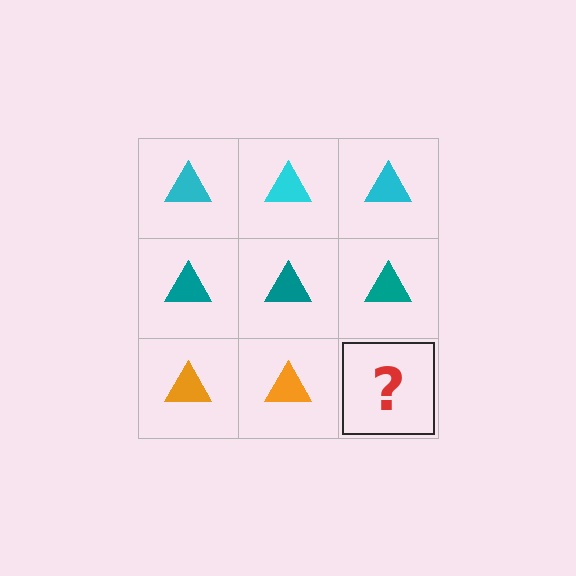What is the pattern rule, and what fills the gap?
The rule is that each row has a consistent color. The gap should be filled with an orange triangle.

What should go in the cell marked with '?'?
The missing cell should contain an orange triangle.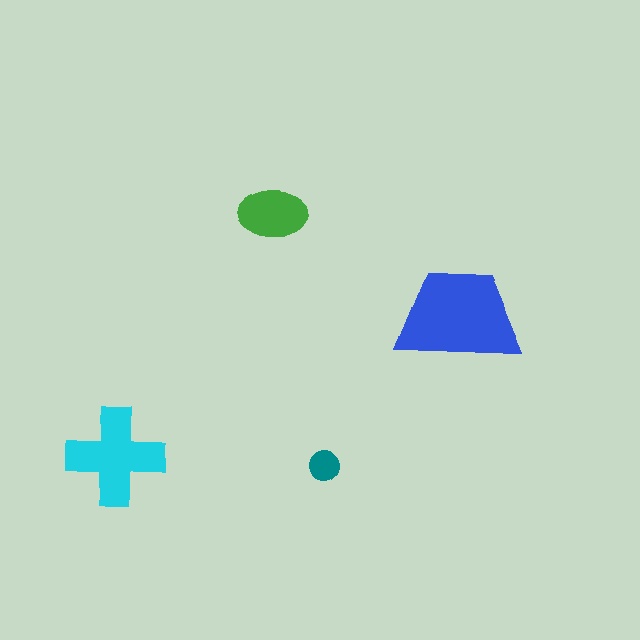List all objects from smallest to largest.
The teal circle, the green ellipse, the cyan cross, the blue trapezoid.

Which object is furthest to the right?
The blue trapezoid is rightmost.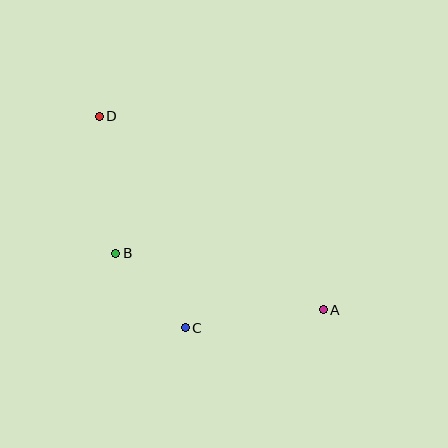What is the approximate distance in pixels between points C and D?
The distance between C and D is approximately 228 pixels.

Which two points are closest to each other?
Points B and C are closest to each other.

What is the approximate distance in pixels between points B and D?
The distance between B and D is approximately 138 pixels.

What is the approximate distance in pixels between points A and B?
The distance between A and B is approximately 215 pixels.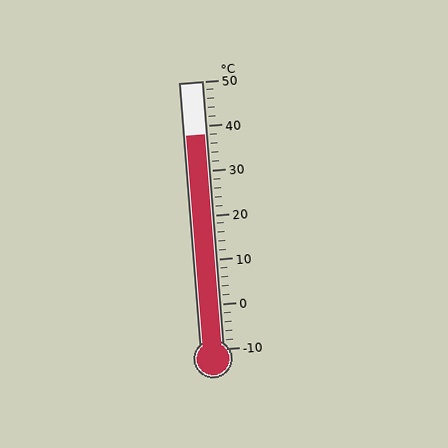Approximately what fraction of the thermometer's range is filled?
The thermometer is filled to approximately 80% of its range.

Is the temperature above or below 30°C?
The temperature is above 30°C.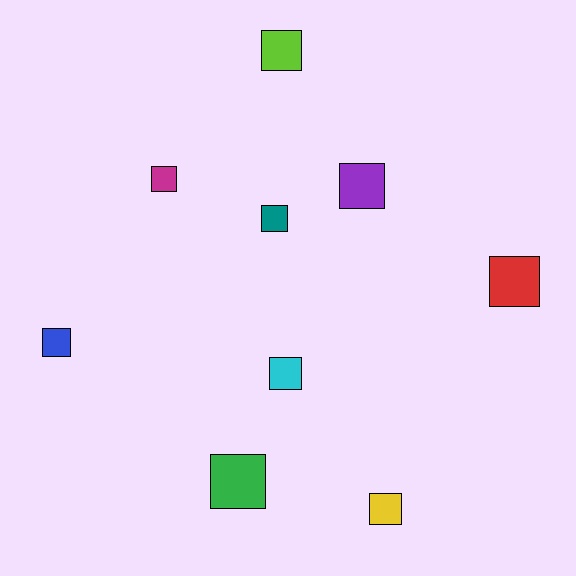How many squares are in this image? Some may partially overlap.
There are 9 squares.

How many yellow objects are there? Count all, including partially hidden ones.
There is 1 yellow object.